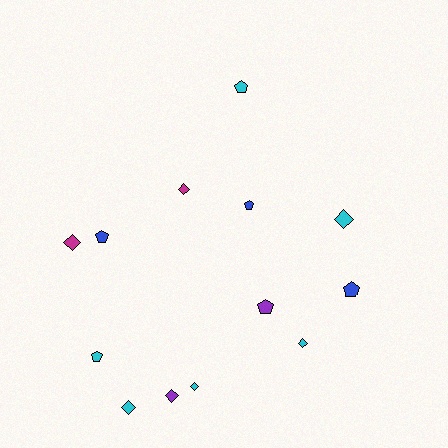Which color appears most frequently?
Cyan, with 6 objects.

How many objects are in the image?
There are 13 objects.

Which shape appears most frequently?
Diamond, with 7 objects.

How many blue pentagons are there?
There are 3 blue pentagons.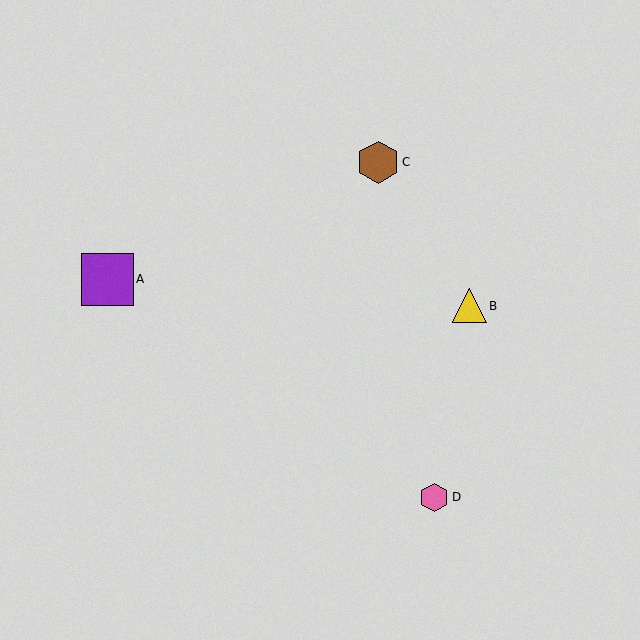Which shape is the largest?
The purple square (labeled A) is the largest.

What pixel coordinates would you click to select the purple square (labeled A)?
Click at (107, 280) to select the purple square A.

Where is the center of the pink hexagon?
The center of the pink hexagon is at (434, 497).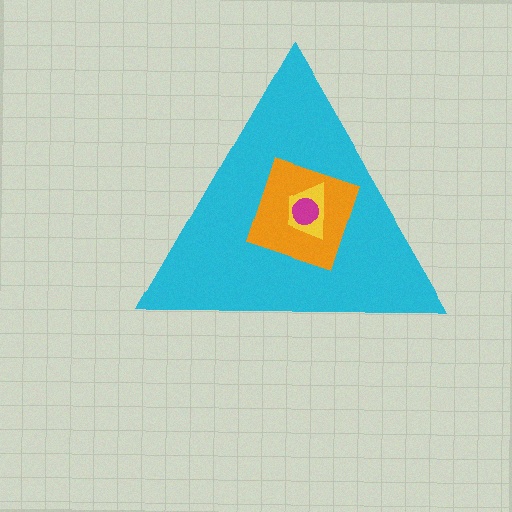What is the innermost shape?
The magenta circle.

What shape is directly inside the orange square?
The yellow trapezoid.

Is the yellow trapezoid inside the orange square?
Yes.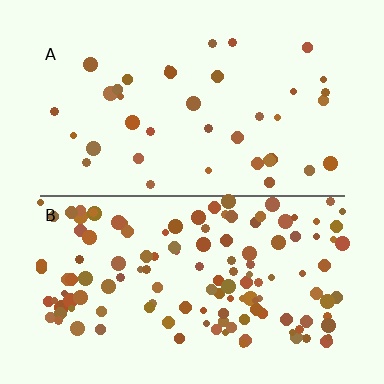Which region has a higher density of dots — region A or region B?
B (the bottom).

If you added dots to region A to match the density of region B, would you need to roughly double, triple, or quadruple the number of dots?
Approximately quadruple.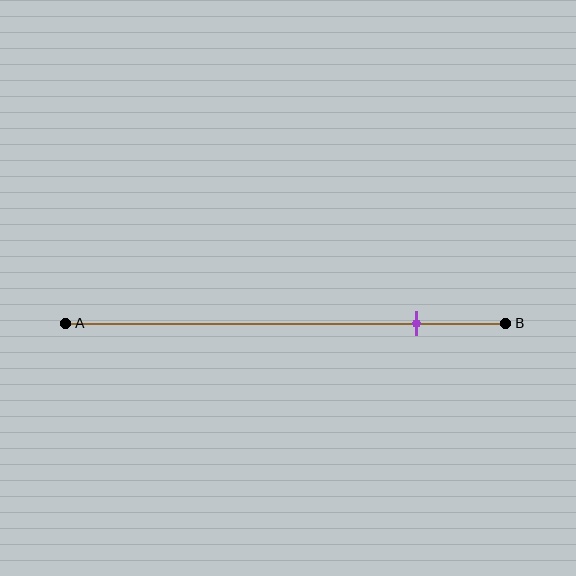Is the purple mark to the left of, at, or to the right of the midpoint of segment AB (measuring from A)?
The purple mark is to the right of the midpoint of segment AB.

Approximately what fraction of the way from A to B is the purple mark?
The purple mark is approximately 80% of the way from A to B.